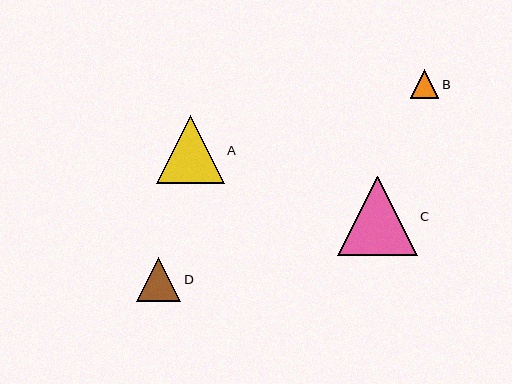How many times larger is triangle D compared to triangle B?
Triangle D is approximately 1.6 times the size of triangle B.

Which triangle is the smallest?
Triangle B is the smallest with a size of approximately 28 pixels.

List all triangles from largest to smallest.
From largest to smallest: C, A, D, B.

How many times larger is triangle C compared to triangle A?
Triangle C is approximately 1.2 times the size of triangle A.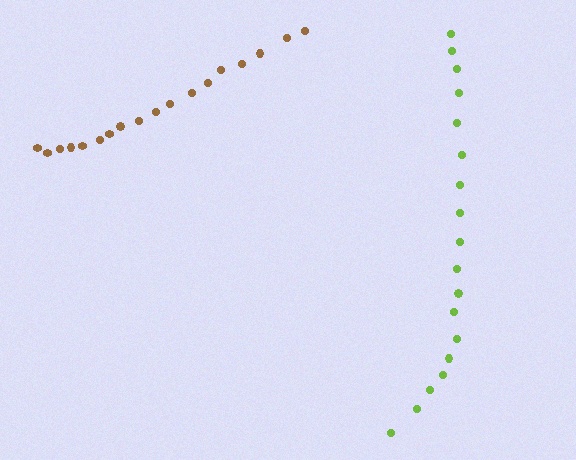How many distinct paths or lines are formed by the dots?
There are 2 distinct paths.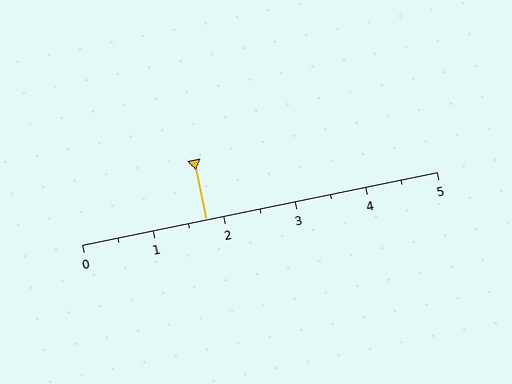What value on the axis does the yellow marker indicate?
The marker indicates approximately 1.8.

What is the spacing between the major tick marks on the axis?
The major ticks are spaced 1 apart.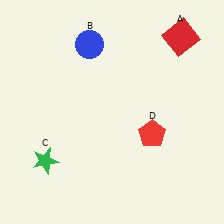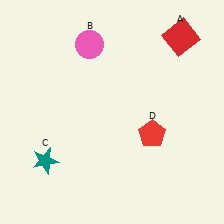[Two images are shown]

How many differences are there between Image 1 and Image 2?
There are 2 differences between the two images.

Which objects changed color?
B changed from blue to pink. C changed from green to teal.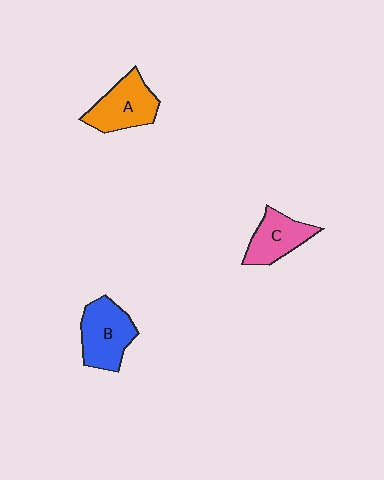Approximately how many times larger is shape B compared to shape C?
Approximately 1.3 times.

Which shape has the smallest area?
Shape C (pink).